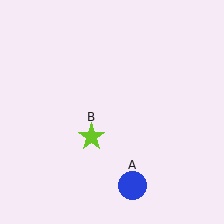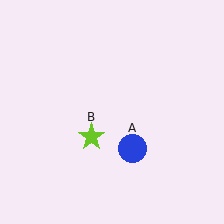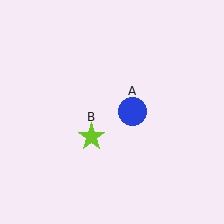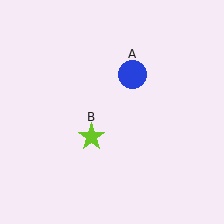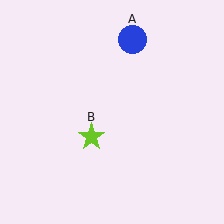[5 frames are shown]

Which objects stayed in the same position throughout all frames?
Lime star (object B) remained stationary.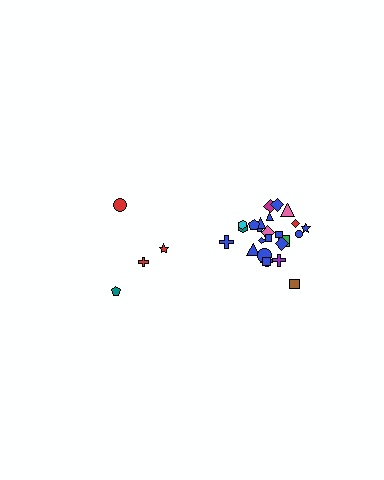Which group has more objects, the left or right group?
The right group.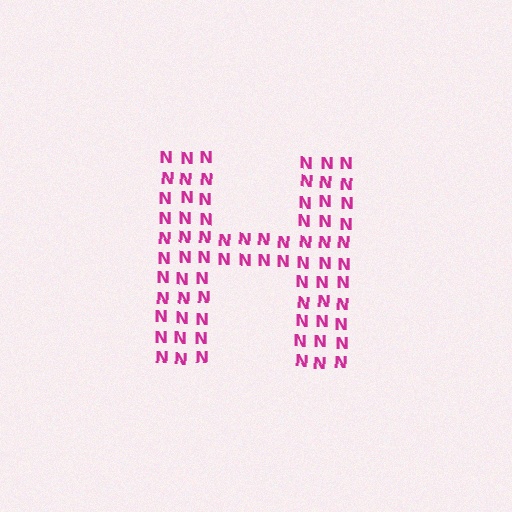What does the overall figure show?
The overall figure shows the letter H.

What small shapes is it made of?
It is made of small letter N's.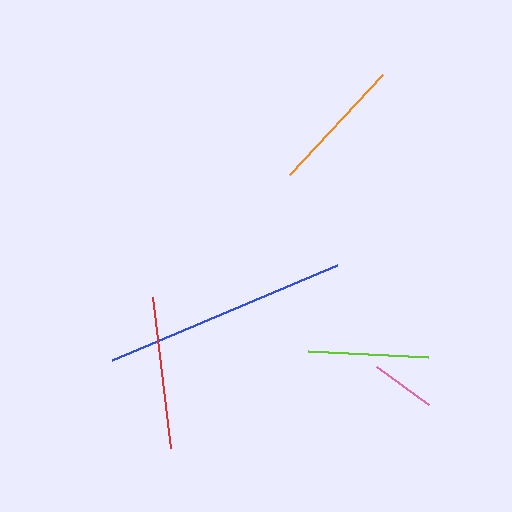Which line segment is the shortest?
The pink line is the shortest at approximately 64 pixels.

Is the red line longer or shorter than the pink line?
The red line is longer than the pink line.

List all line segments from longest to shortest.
From longest to shortest: blue, red, orange, lime, pink.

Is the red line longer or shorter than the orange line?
The red line is longer than the orange line.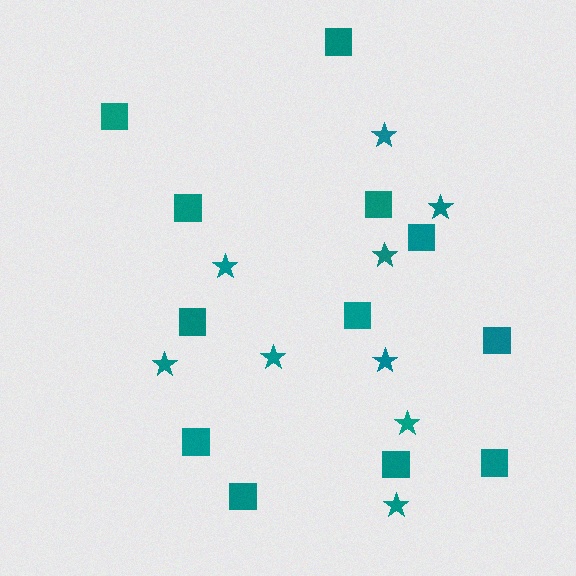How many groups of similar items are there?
There are 2 groups: one group of squares (12) and one group of stars (9).